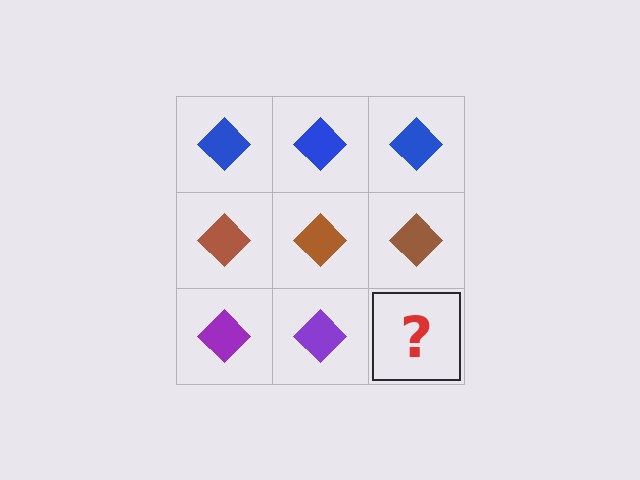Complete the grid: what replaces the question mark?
The question mark should be replaced with a purple diamond.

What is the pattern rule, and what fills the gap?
The rule is that each row has a consistent color. The gap should be filled with a purple diamond.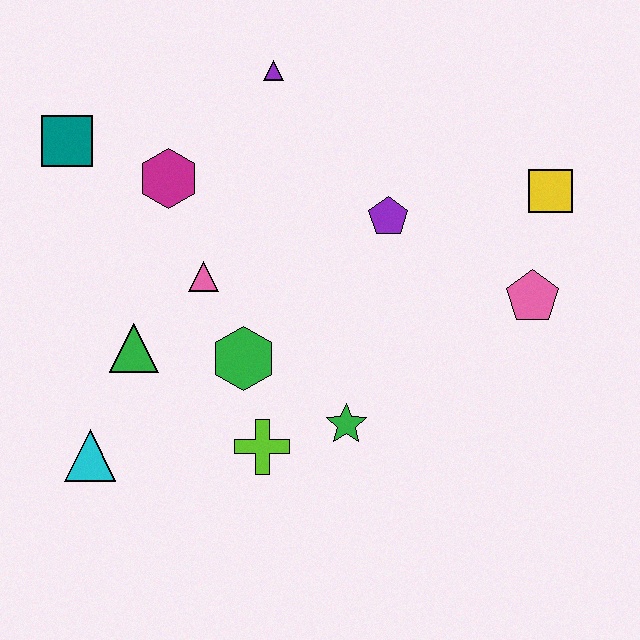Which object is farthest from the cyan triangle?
The yellow square is farthest from the cyan triangle.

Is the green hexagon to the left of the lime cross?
Yes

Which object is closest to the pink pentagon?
The yellow square is closest to the pink pentagon.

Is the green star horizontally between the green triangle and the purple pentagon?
Yes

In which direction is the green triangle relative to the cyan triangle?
The green triangle is above the cyan triangle.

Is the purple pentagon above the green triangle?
Yes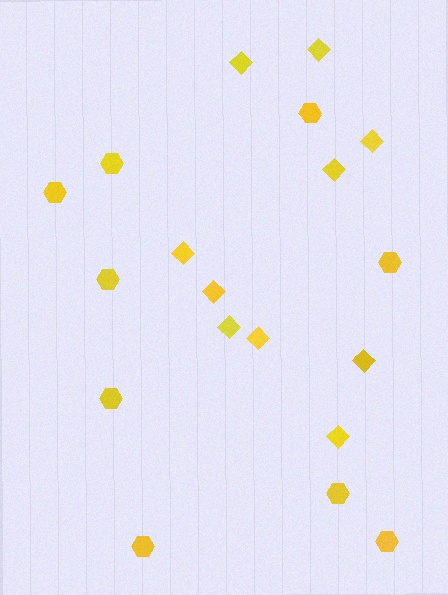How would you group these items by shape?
There are 2 groups: one group of hexagons (9) and one group of diamonds (10).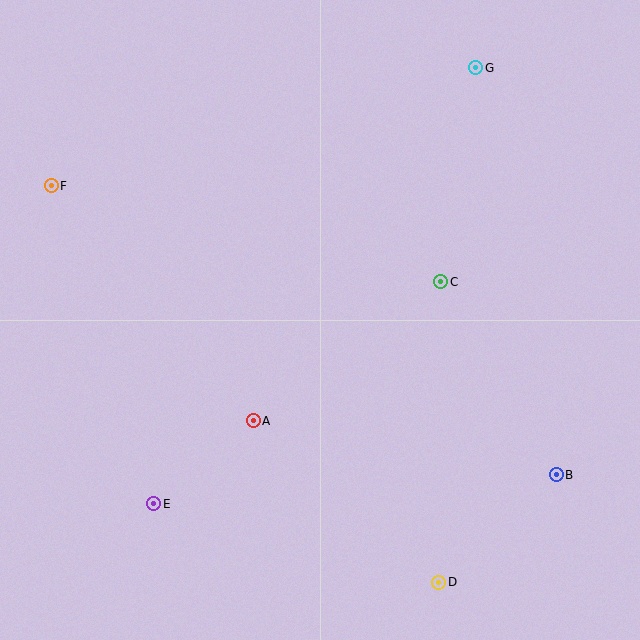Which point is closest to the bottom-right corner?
Point B is closest to the bottom-right corner.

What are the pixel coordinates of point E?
Point E is at (154, 504).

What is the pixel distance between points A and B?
The distance between A and B is 308 pixels.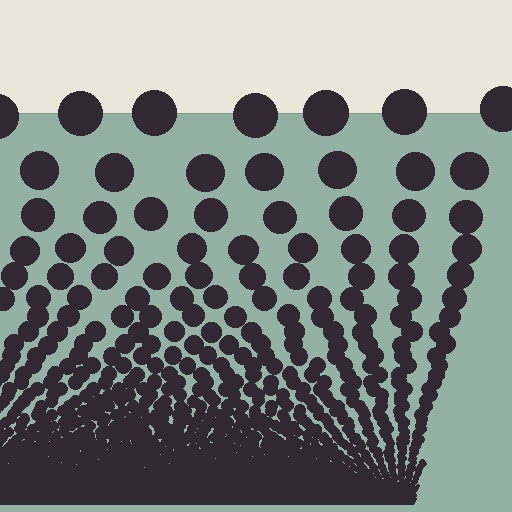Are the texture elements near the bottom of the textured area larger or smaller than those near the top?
Smaller. The gradient is inverted — elements near the bottom are smaller and denser.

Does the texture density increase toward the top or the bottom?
Density increases toward the bottom.